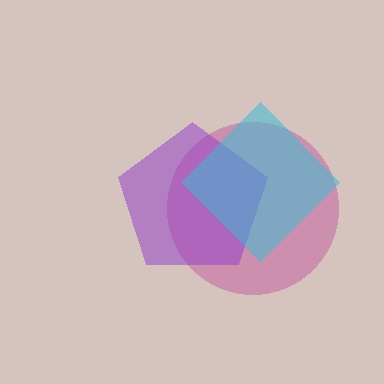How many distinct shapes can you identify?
There are 3 distinct shapes: a magenta circle, a purple pentagon, a cyan diamond.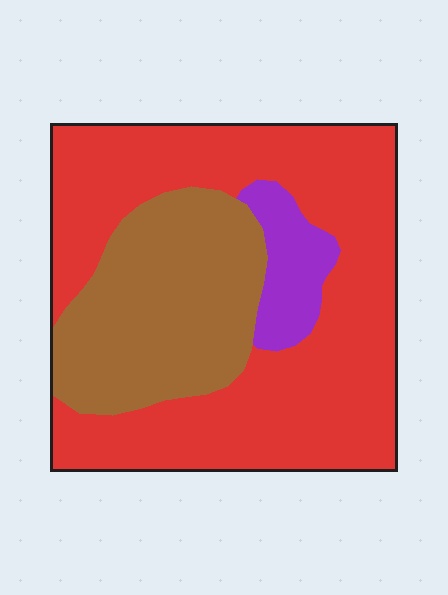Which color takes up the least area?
Purple, at roughly 10%.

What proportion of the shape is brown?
Brown covers roughly 30% of the shape.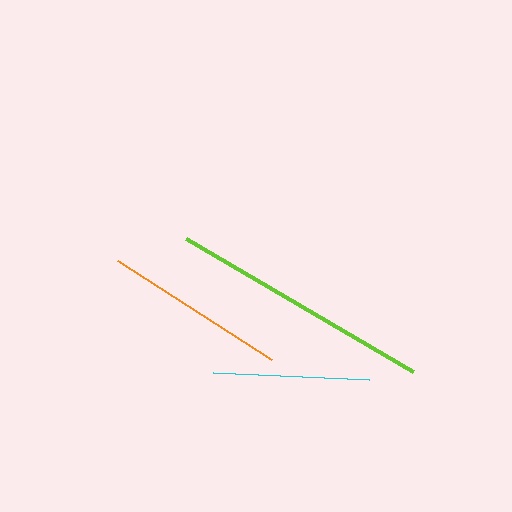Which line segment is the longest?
The lime line is the longest at approximately 263 pixels.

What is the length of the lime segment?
The lime segment is approximately 263 pixels long.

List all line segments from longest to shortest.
From longest to shortest: lime, orange, cyan.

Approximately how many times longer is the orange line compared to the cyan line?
The orange line is approximately 1.2 times the length of the cyan line.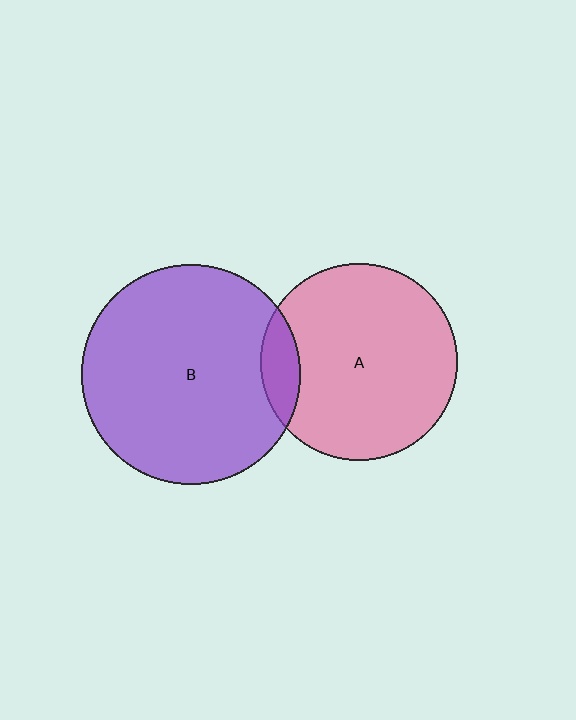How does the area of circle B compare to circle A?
Approximately 1.2 times.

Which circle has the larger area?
Circle B (purple).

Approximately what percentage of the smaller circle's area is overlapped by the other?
Approximately 10%.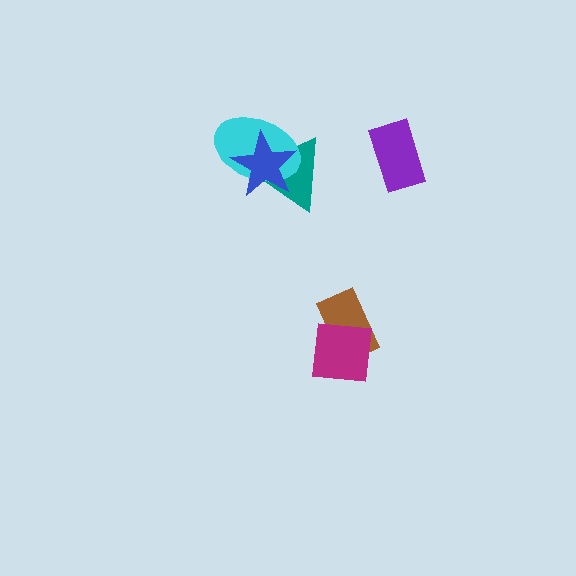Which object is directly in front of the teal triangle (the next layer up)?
The cyan ellipse is directly in front of the teal triangle.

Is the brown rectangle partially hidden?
Yes, it is partially covered by another shape.